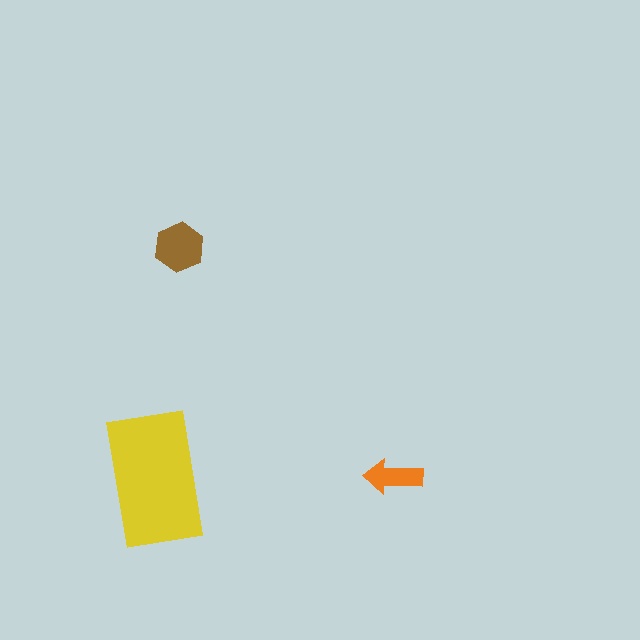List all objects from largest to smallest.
The yellow rectangle, the brown hexagon, the orange arrow.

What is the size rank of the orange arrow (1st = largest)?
3rd.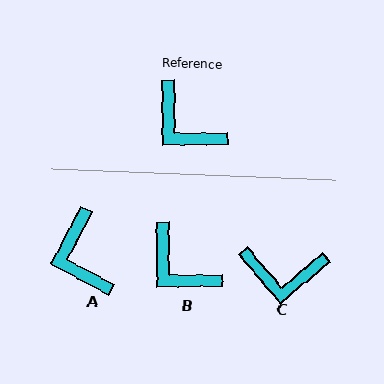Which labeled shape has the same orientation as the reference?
B.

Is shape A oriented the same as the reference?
No, it is off by about 28 degrees.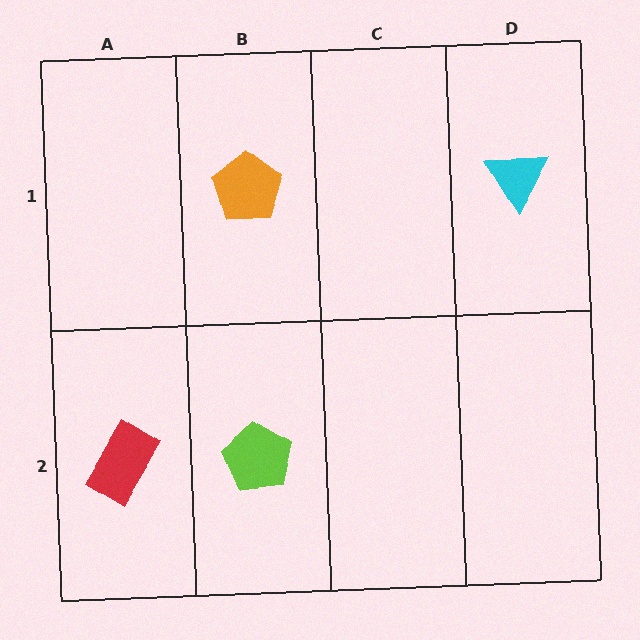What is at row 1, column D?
A cyan triangle.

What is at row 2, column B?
A lime pentagon.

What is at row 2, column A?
A red rectangle.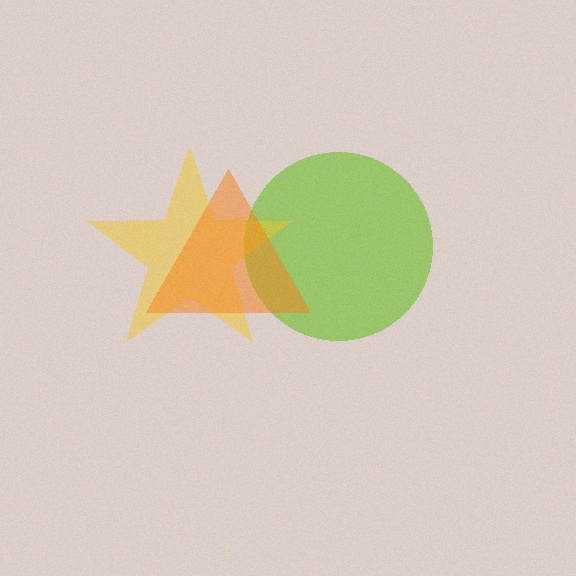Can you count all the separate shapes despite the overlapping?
Yes, there are 3 separate shapes.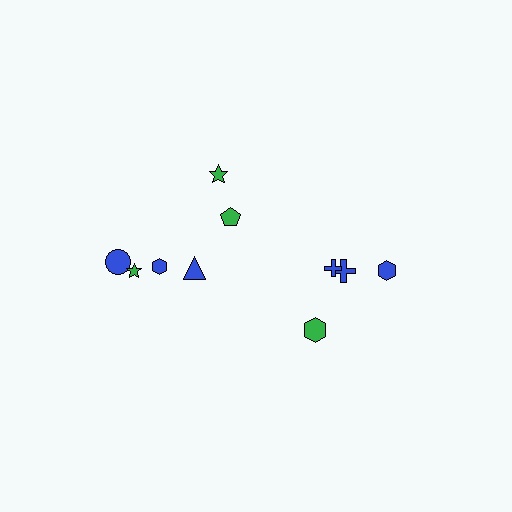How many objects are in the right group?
There are 4 objects.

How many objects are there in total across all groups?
There are 10 objects.